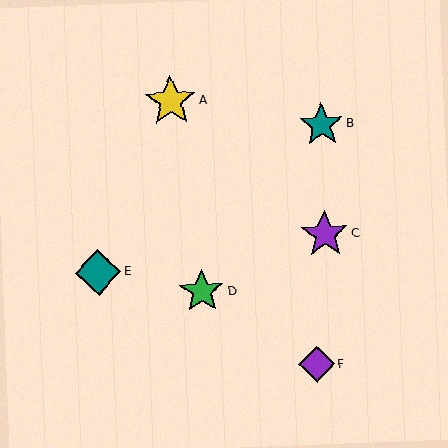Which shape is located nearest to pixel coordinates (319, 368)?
The purple diamond (labeled F) at (316, 364) is nearest to that location.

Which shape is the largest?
The yellow star (labeled A) is the largest.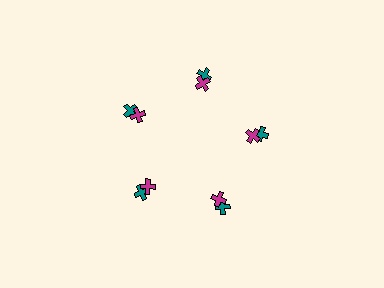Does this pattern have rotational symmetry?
Yes, this pattern has 5-fold rotational symmetry. It looks the same after rotating 72 degrees around the center.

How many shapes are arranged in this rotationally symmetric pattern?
There are 10 shapes, arranged in 5 groups of 2.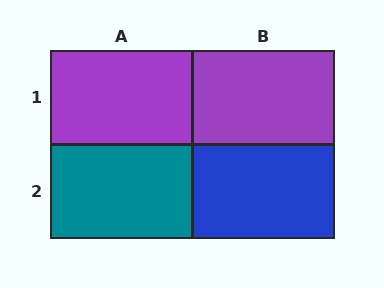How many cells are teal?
1 cell is teal.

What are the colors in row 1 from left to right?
Purple, purple.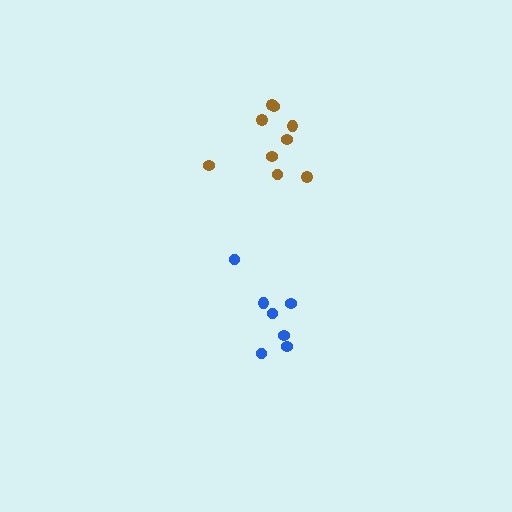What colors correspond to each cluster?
The clusters are colored: brown, blue.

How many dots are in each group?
Group 1: 9 dots, Group 2: 7 dots (16 total).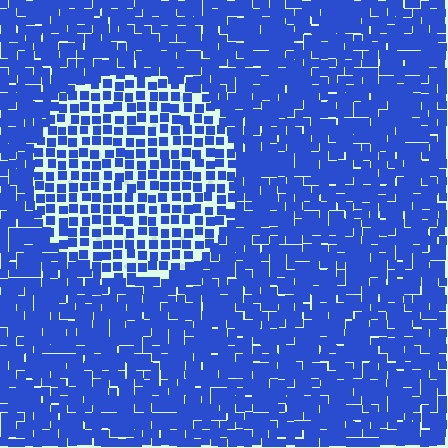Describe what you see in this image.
The image contains small blue elements arranged at two different densities. A circle-shaped region is visible where the elements are less densely packed than the surrounding area.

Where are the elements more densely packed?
The elements are more densely packed outside the circle boundary.